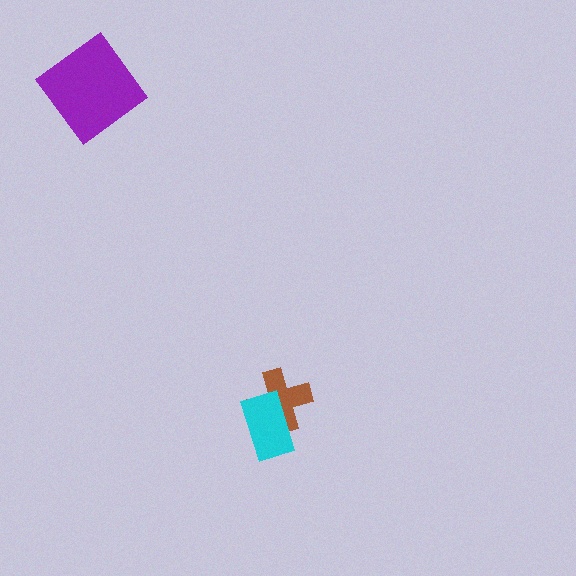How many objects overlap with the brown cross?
1 object overlaps with the brown cross.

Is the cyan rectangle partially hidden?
No, no other shape covers it.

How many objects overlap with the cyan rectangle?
1 object overlaps with the cyan rectangle.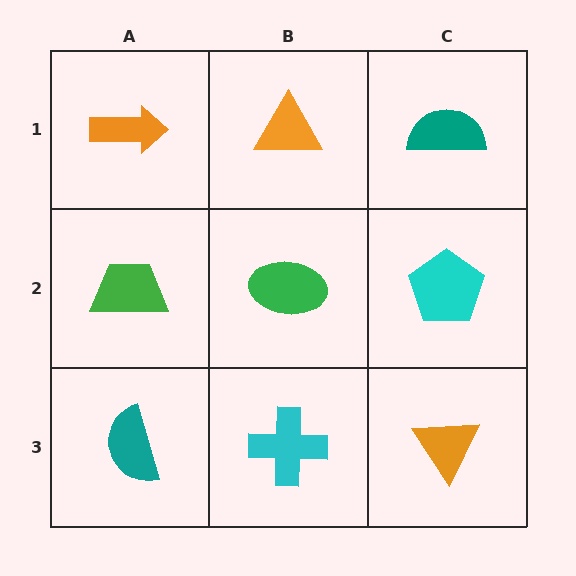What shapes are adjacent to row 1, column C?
A cyan pentagon (row 2, column C), an orange triangle (row 1, column B).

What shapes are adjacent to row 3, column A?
A green trapezoid (row 2, column A), a cyan cross (row 3, column B).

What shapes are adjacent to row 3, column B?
A green ellipse (row 2, column B), a teal semicircle (row 3, column A), an orange triangle (row 3, column C).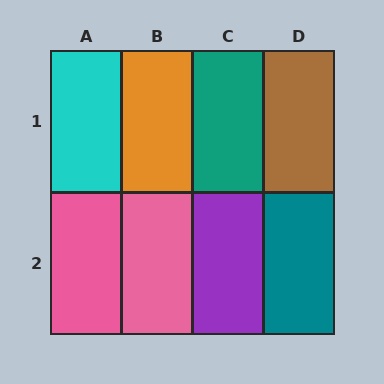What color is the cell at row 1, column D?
Brown.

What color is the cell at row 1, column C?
Teal.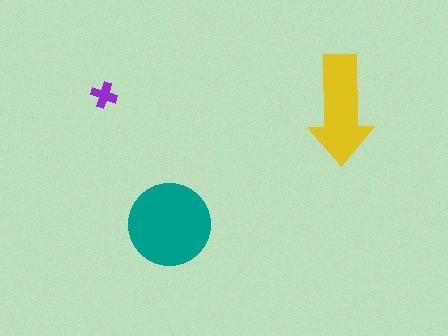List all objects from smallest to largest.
The purple cross, the yellow arrow, the teal circle.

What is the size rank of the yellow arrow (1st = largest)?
2nd.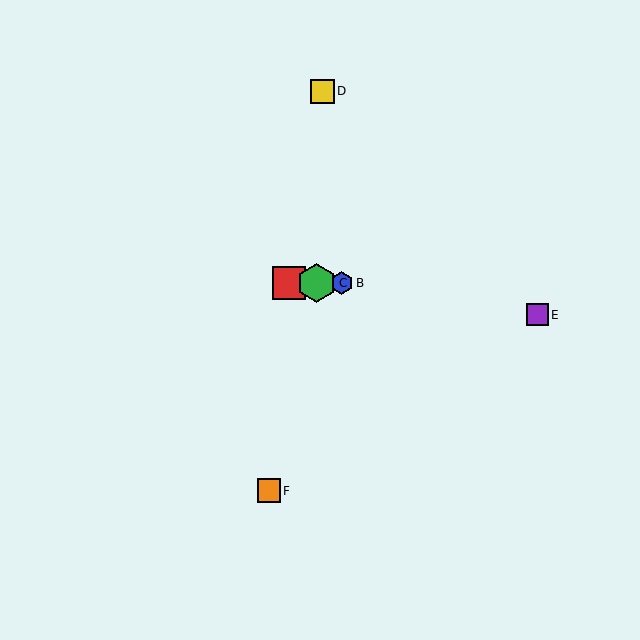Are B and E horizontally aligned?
No, B is at y≈283 and E is at y≈315.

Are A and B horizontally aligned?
Yes, both are at y≈283.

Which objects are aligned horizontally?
Objects A, B, C are aligned horizontally.